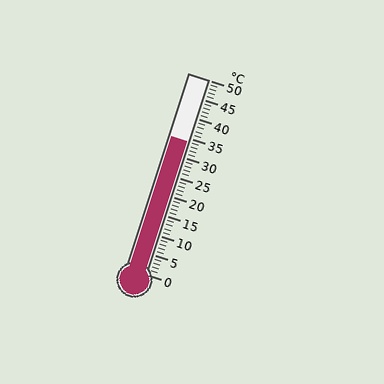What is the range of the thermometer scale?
The thermometer scale ranges from 0°C to 50°C.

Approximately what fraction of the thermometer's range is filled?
The thermometer is filled to approximately 70% of its range.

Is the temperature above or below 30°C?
The temperature is above 30°C.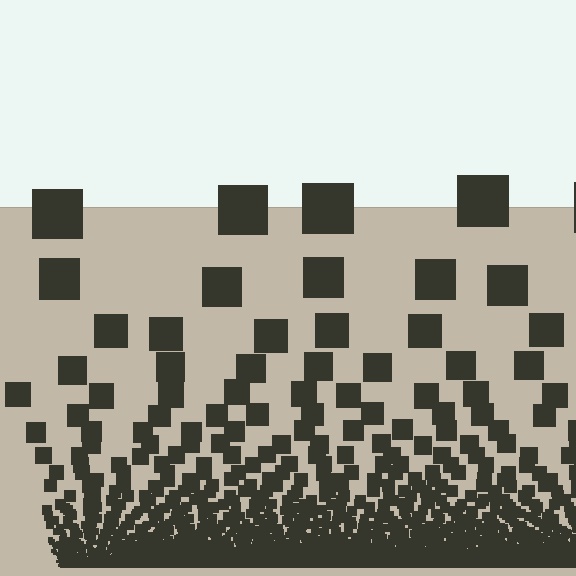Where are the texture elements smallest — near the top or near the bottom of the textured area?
Near the bottom.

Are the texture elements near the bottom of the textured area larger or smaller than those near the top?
Smaller. The gradient is inverted — elements near the bottom are smaller and denser.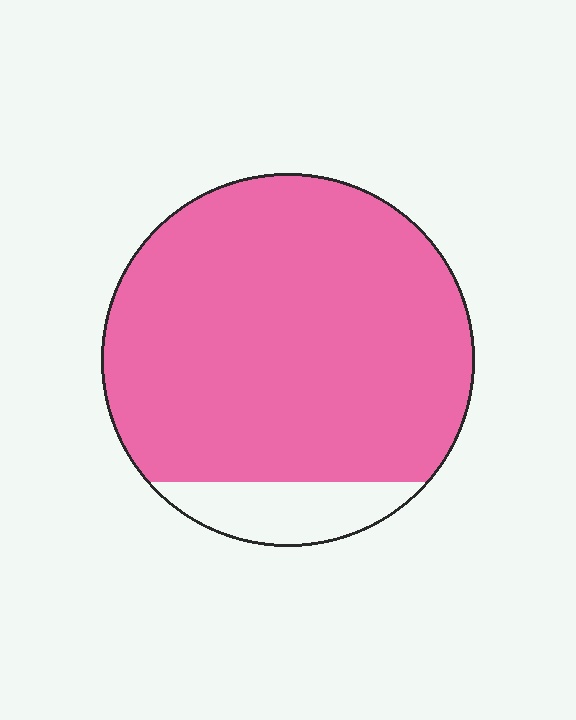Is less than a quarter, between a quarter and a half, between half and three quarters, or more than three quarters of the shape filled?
More than three quarters.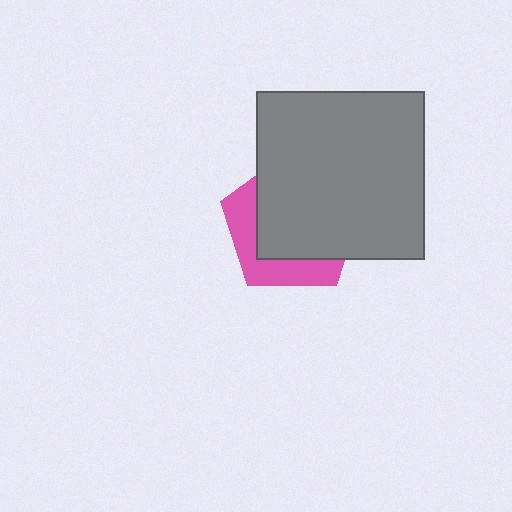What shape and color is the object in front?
The object in front is a gray square.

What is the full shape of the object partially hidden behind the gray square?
The partially hidden object is a pink pentagon.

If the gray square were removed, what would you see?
You would see the complete pink pentagon.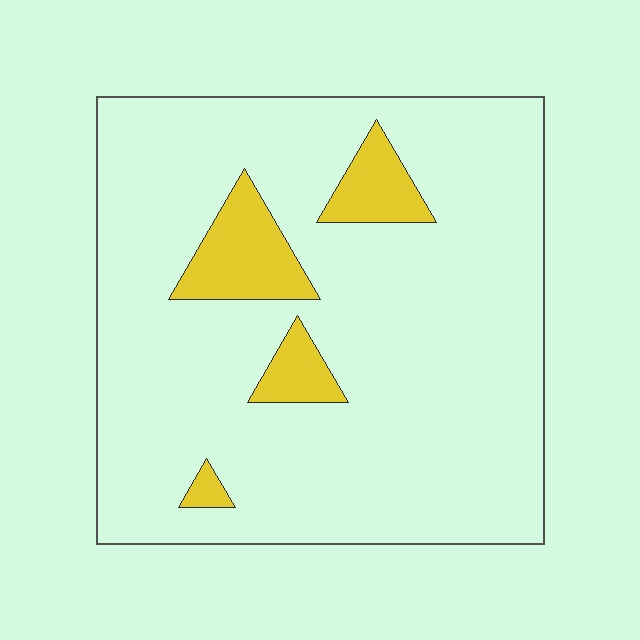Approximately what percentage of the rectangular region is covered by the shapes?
Approximately 10%.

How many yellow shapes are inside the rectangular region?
4.